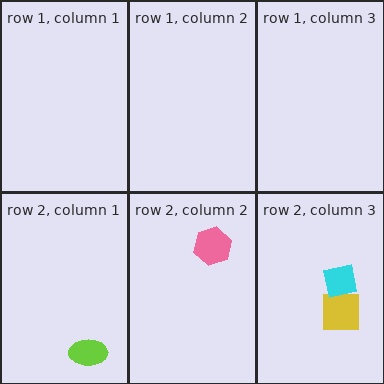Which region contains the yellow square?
The row 2, column 3 region.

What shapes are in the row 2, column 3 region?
The yellow square, the cyan square.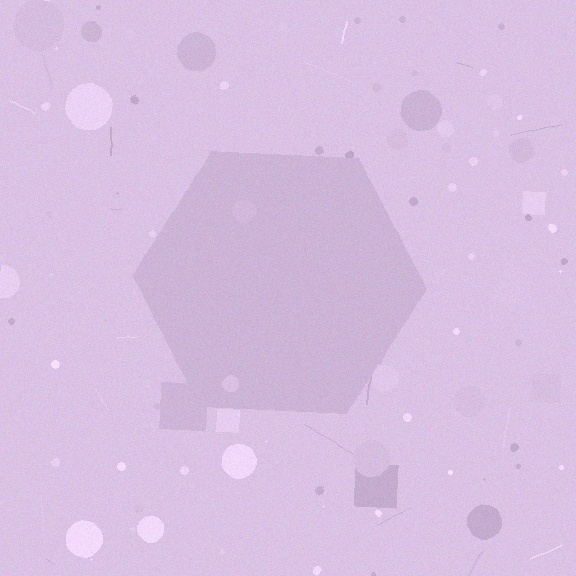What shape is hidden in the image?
A hexagon is hidden in the image.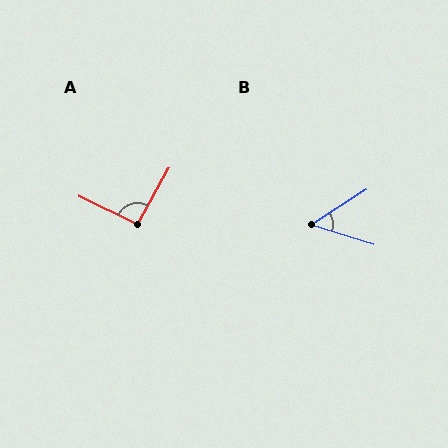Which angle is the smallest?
B, at approximately 50 degrees.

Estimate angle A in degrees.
Approximately 93 degrees.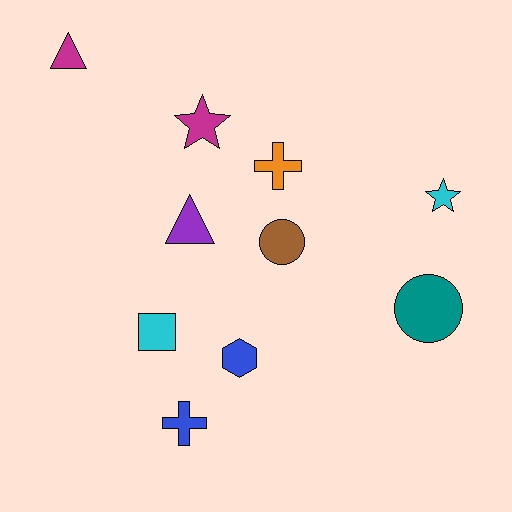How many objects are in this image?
There are 10 objects.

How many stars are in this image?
There are 2 stars.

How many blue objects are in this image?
There are 2 blue objects.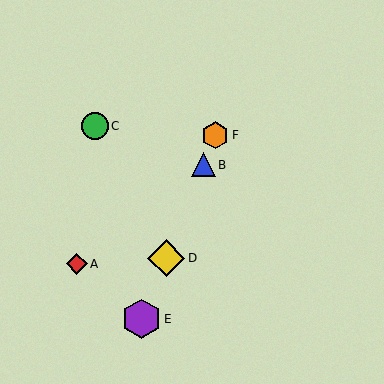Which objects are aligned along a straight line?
Objects B, D, E, F are aligned along a straight line.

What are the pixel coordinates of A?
Object A is at (77, 264).